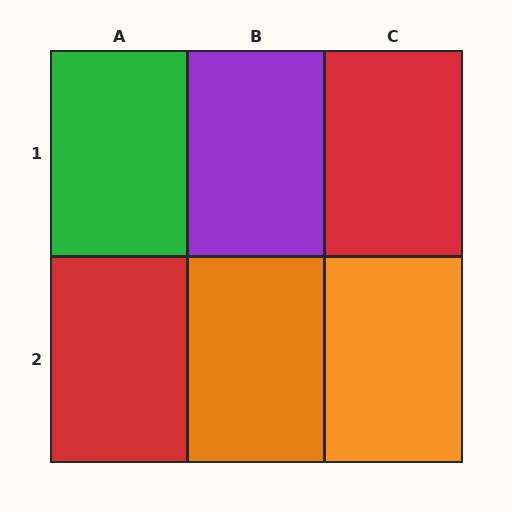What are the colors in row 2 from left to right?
Red, orange, orange.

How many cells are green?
1 cell is green.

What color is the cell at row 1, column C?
Red.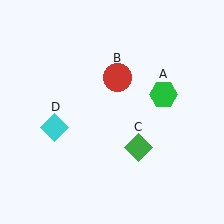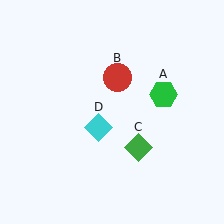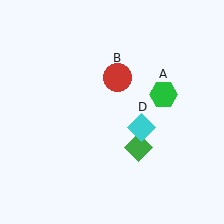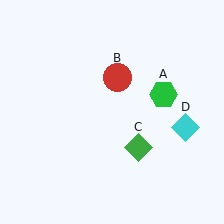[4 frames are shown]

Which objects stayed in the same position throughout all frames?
Green hexagon (object A) and red circle (object B) and green diamond (object C) remained stationary.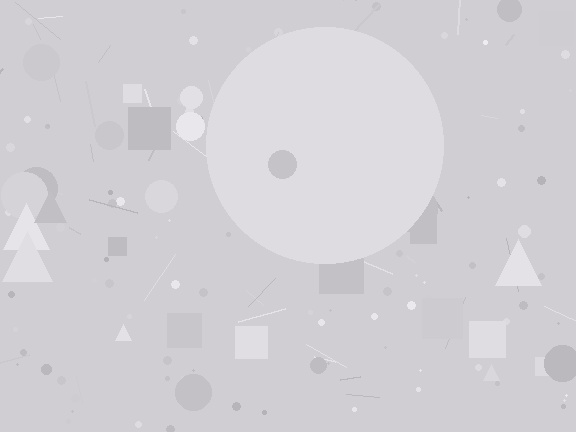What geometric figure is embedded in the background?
A circle is embedded in the background.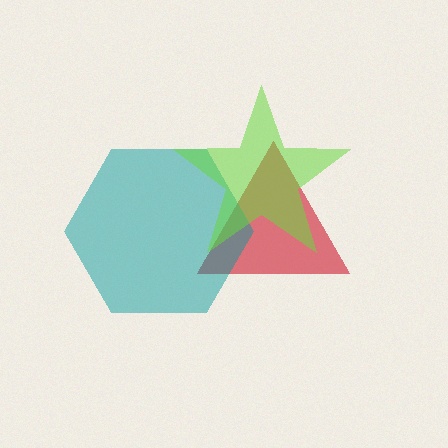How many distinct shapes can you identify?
There are 3 distinct shapes: a red triangle, a teal hexagon, a lime star.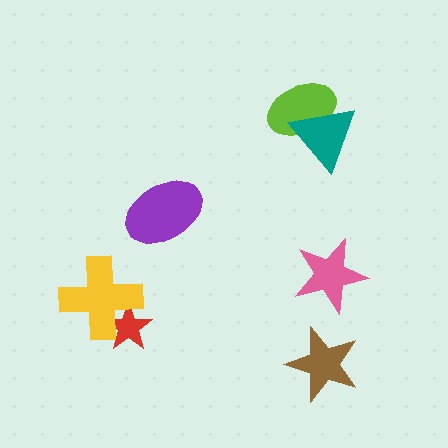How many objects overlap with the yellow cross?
1 object overlaps with the yellow cross.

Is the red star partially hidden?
Yes, it is partially covered by another shape.